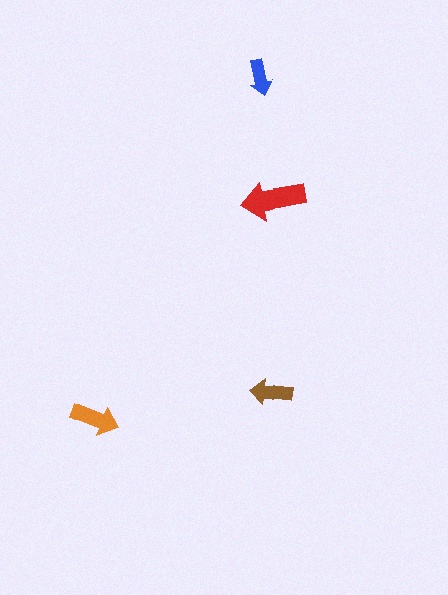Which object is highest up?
The blue arrow is topmost.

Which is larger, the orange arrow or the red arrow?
The red one.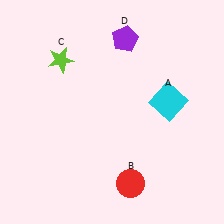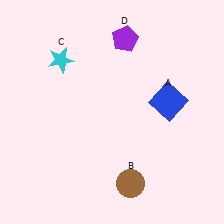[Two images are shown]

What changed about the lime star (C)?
In Image 1, C is lime. In Image 2, it changed to cyan.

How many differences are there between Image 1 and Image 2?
There are 3 differences between the two images.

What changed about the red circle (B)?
In Image 1, B is red. In Image 2, it changed to brown.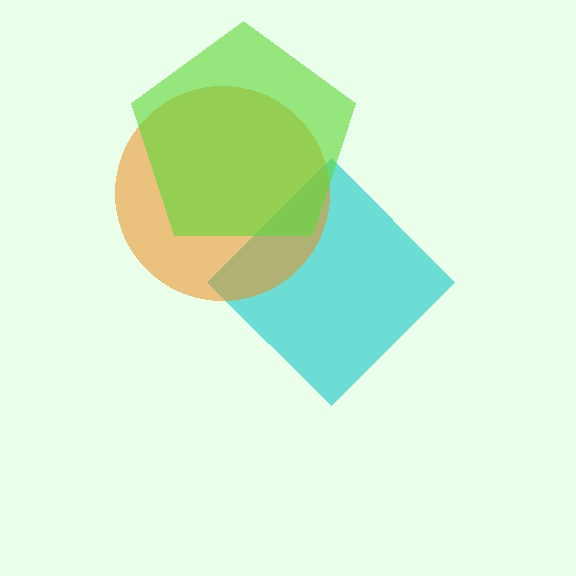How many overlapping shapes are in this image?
There are 3 overlapping shapes in the image.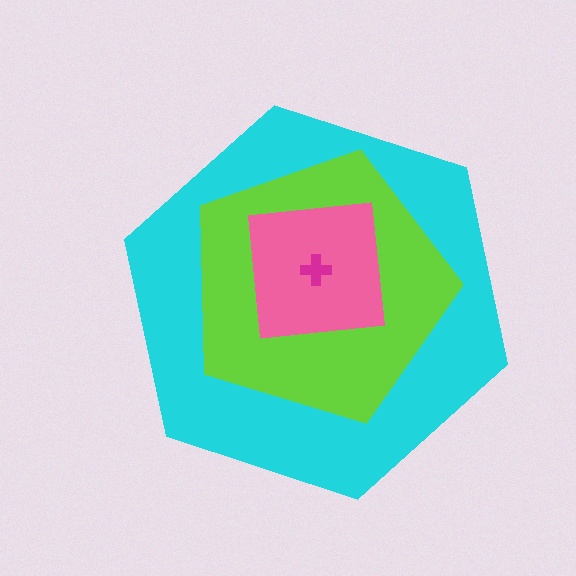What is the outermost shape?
The cyan hexagon.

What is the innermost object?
The magenta cross.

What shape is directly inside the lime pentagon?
The pink square.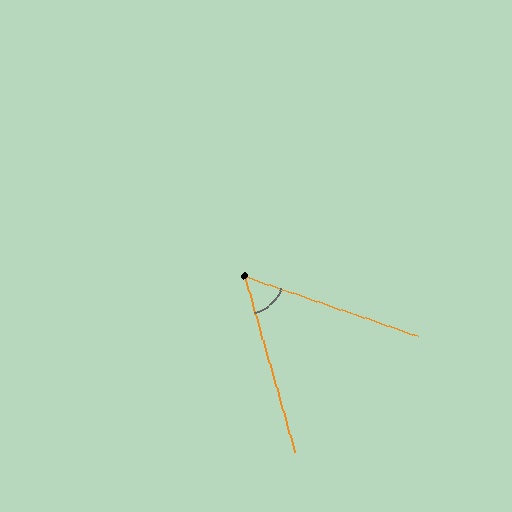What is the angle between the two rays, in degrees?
Approximately 55 degrees.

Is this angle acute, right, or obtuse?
It is acute.